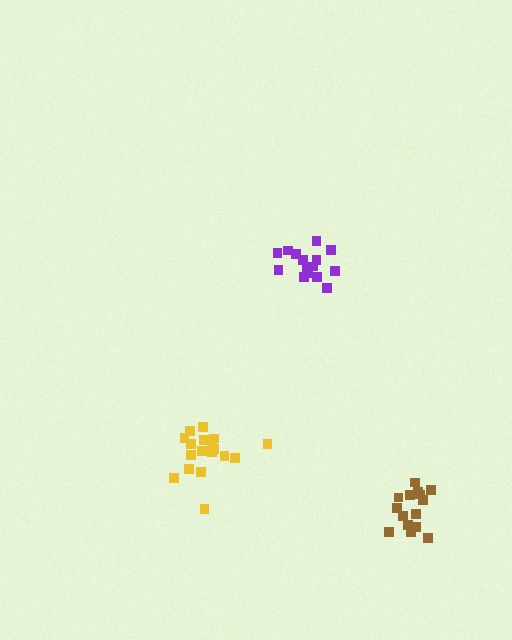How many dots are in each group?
Group 1: 18 dots, Group 2: 15 dots, Group 3: 16 dots (49 total).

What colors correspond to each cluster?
The clusters are colored: yellow, brown, purple.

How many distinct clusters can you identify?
There are 3 distinct clusters.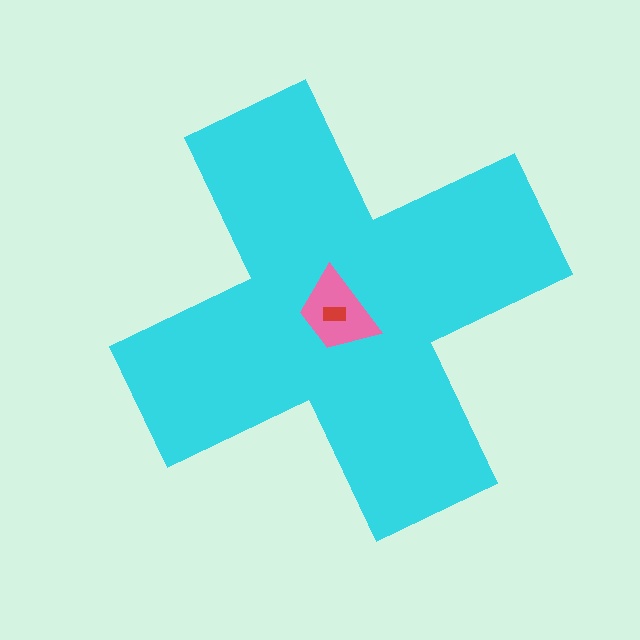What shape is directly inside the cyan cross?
The pink trapezoid.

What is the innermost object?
The red rectangle.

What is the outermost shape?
The cyan cross.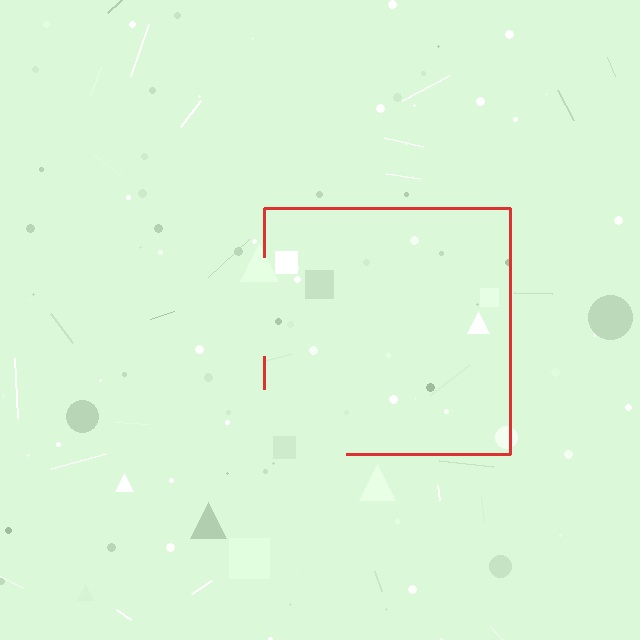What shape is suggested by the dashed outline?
The dashed outline suggests a square.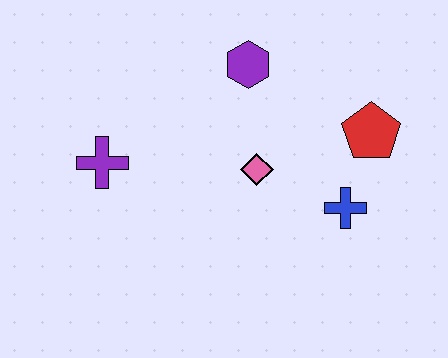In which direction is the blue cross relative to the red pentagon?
The blue cross is below the red pentagon.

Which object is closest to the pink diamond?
The blue cross is closest to the pink diamond.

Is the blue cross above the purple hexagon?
No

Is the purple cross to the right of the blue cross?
No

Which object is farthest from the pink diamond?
The purple cross is farthest from the pink diamond.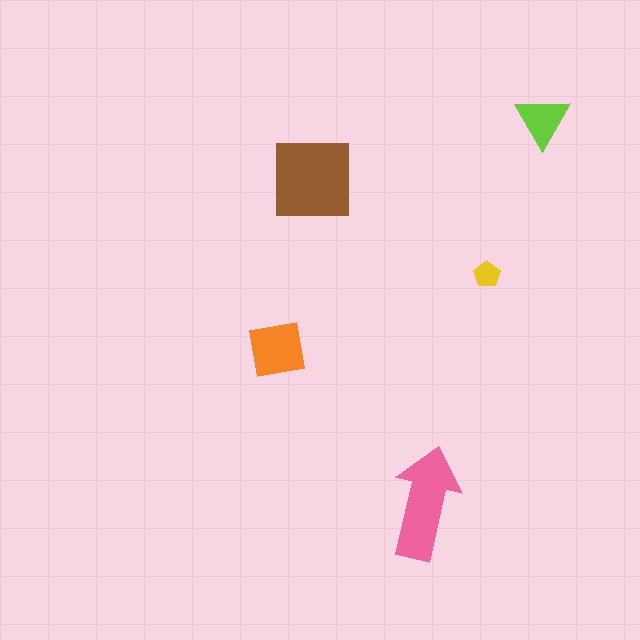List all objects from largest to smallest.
The brown square, the pink arrow, the orange square, the lime triangle, the yellow pentagon.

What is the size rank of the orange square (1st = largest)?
3rd.